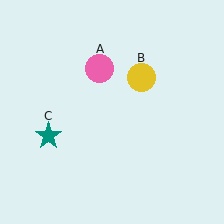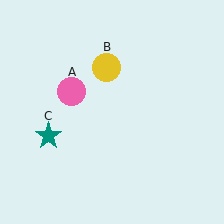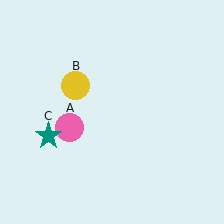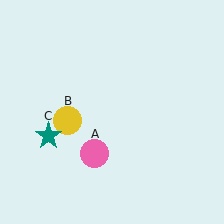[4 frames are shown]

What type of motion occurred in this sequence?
The pink circle (object A), yellow circle (object B) rotated counterclockwise around the center of the scene.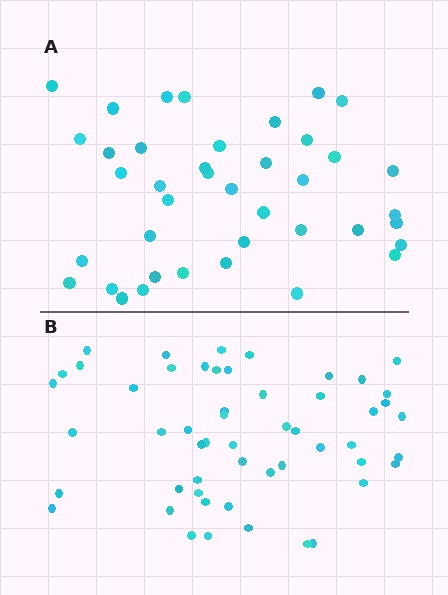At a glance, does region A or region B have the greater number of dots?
Region B (the bottom region) has more dots.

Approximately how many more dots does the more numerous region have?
Region B has approximately 15 more dots than region A.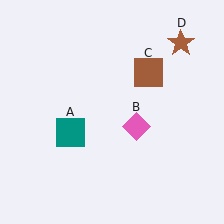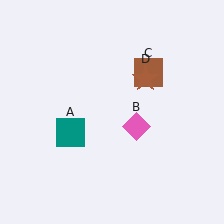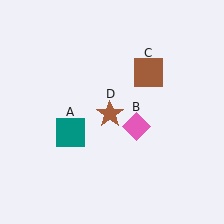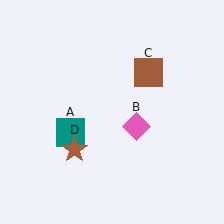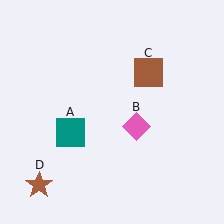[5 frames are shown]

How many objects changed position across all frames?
1 object changed position: brown star (object D).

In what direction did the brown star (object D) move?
The brown star (object D) moved down and to the left.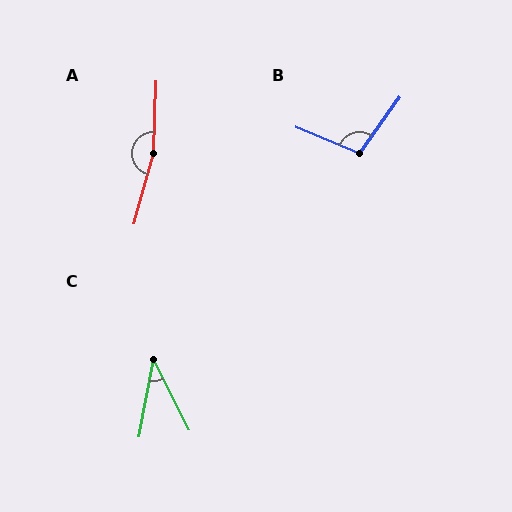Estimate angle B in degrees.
Approximately 103 degrees.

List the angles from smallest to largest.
C (38°), B (103°), A (167°).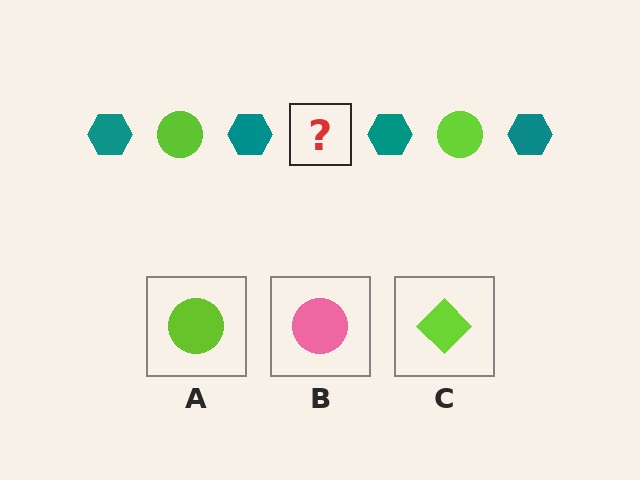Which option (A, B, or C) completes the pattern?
A.